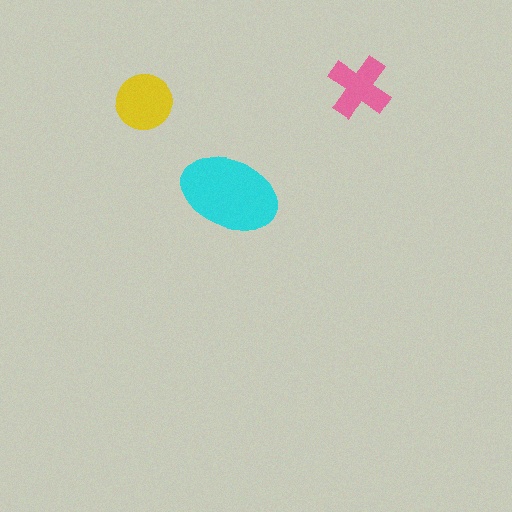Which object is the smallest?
The pink cross.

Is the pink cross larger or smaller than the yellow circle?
Smaller.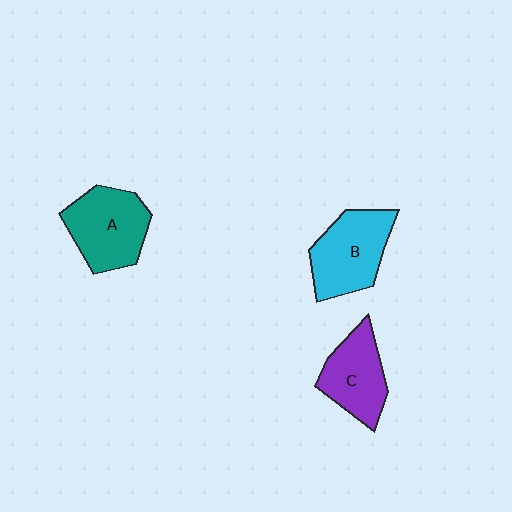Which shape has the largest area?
Shape B (cyan).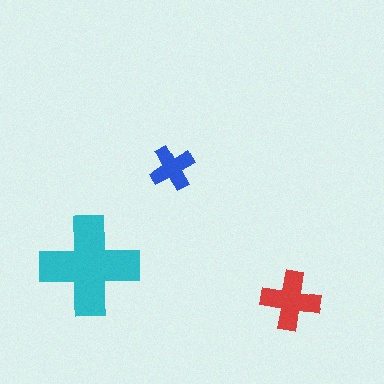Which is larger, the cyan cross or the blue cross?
The cyan one.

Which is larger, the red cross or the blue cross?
The red one.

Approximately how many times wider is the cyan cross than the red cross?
About 1.5 times wider.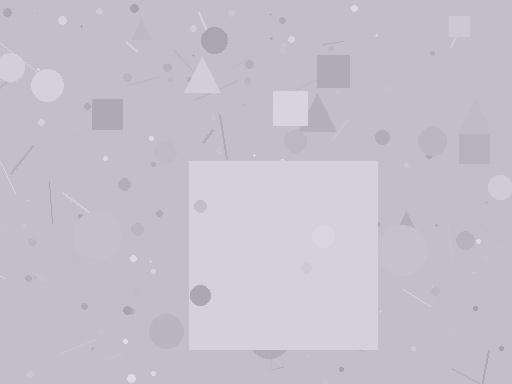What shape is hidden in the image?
A square is hidden in the image.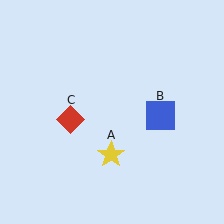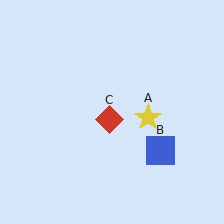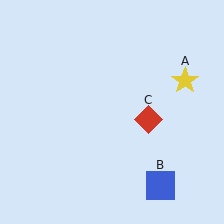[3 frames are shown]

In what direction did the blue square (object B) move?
The blue square (object B) moved down.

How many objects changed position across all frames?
3 objects changed position: yellow star (object A), blue square (object B), red diamond (object C).